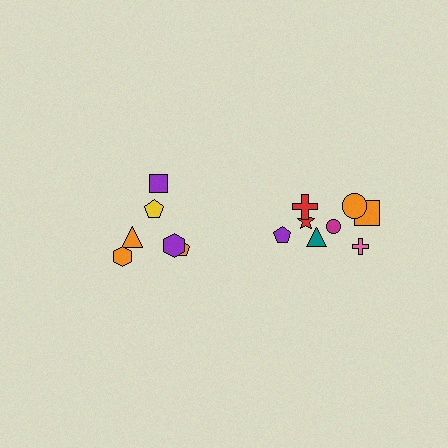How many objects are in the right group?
There are 8 objects.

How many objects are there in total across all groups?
There are 14 objects.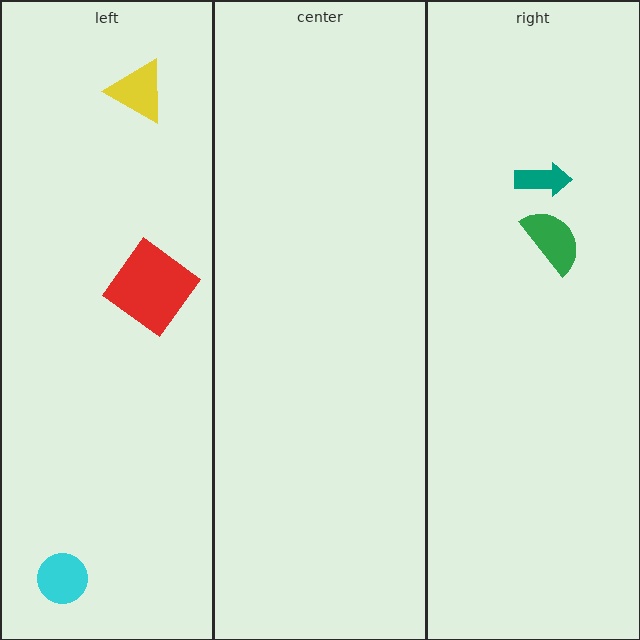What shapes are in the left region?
The yellow triangle, the cyan circle, the red diamond.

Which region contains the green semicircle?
The right region.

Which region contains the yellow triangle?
The left region.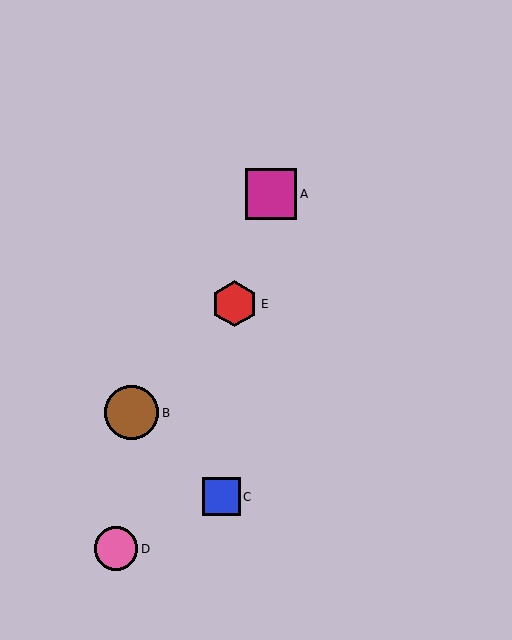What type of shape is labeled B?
Shape B is a brown circle.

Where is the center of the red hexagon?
The center of the red hexagon is at (234, 304).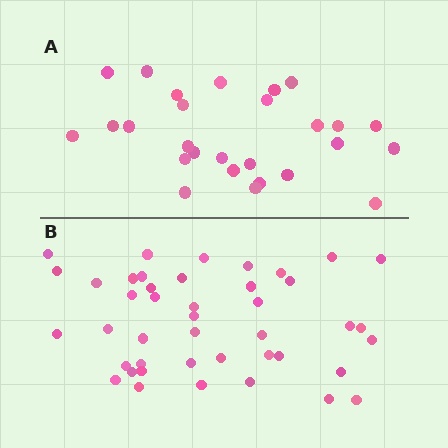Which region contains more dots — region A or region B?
Region B (the bottom region) has more dots.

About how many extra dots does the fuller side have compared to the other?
Region B has approximately 15 more dots than region A.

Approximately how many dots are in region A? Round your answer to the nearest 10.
About 30 dots. (The exact count is 27, which rounds to 30.)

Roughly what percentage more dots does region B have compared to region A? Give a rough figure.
About 60% more.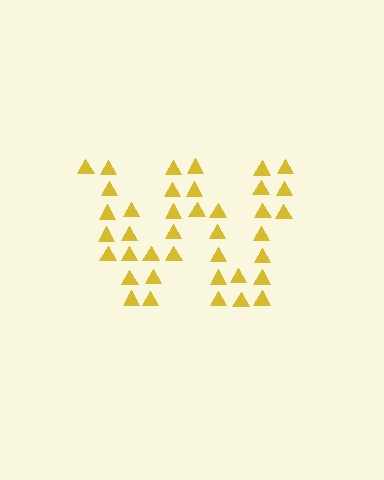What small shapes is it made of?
It is made of small triangles.